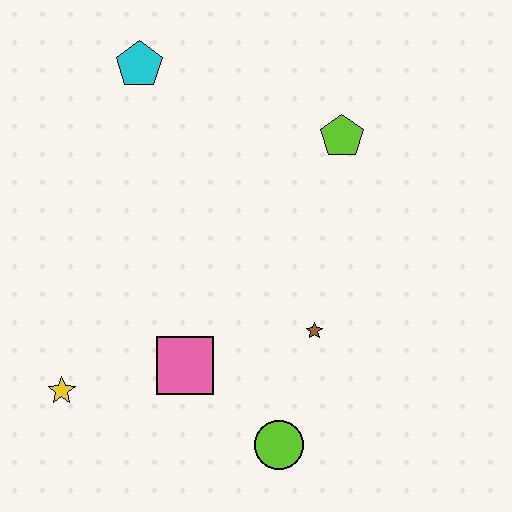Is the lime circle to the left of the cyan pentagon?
No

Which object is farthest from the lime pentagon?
The yellow star is farthest from the lime pentagon.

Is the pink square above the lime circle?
Yes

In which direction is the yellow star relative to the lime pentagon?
The yellow star is to the left of the lime pentagon.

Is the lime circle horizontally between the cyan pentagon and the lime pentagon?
Yes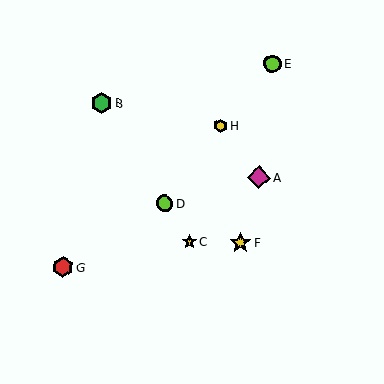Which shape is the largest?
The magenta diamond (labeled A) is the largest.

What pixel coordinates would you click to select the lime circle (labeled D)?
Click at (164, 203) to select the lime circle D.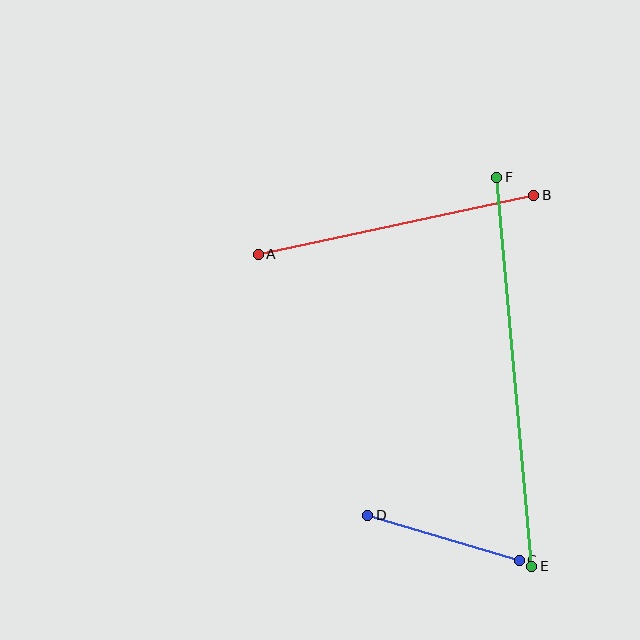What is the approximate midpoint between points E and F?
The midpoint is at approximately (514, 372) pixels.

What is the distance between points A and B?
The distance is approximately 282 pixels.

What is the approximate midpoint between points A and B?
The midpoint is at approximately (396, 225) pixels.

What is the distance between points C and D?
The distance is approximately 158 pixels.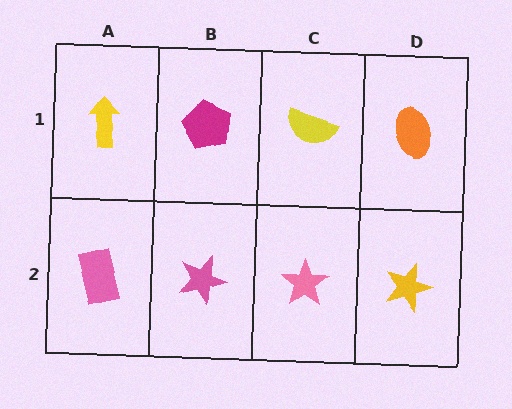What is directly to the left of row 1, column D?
A yellow semicircle.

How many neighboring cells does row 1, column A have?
2.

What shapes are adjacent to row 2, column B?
A magenta pentagon (row 1, column B), a pink rectangle (row 2, column A), a pink star (row 2, column C).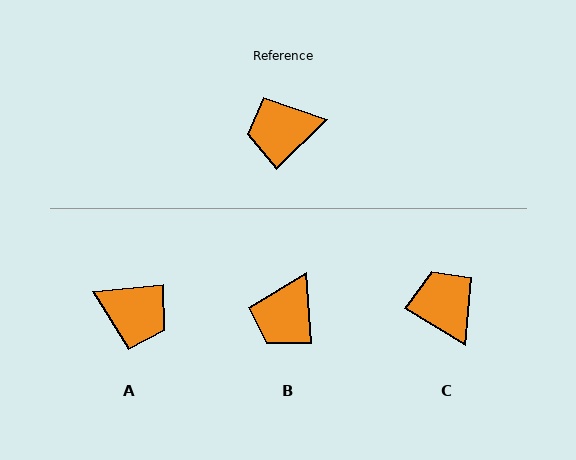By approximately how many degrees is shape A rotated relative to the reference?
Approximately 141 degrees counter-clockwise.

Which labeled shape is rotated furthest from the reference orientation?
A, about 141 degrees away.